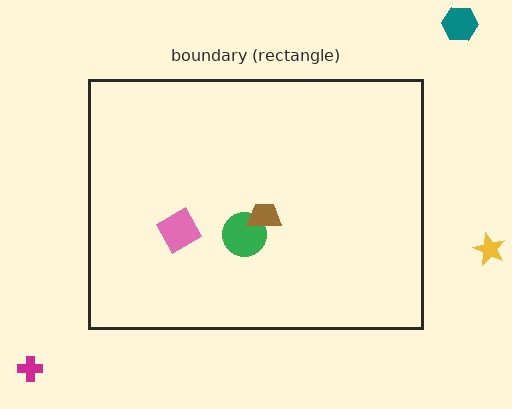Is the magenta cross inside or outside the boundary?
Outside.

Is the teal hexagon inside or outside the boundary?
Outside.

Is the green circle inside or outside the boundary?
Inside.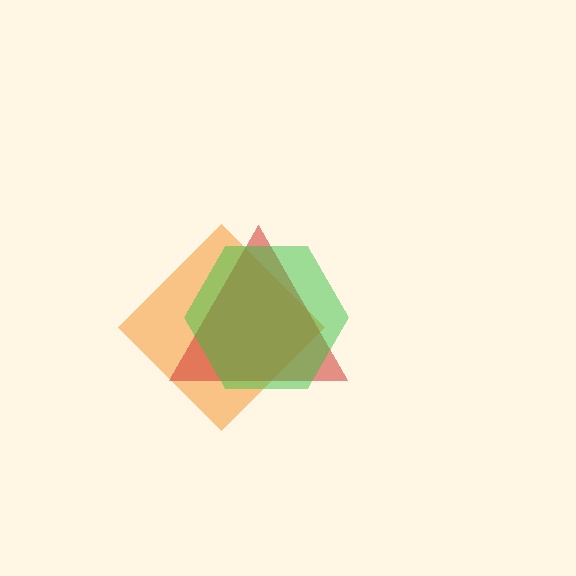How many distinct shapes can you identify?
There are 3 distinct shapes: an orange diamond, a red triangle, a green hexagon.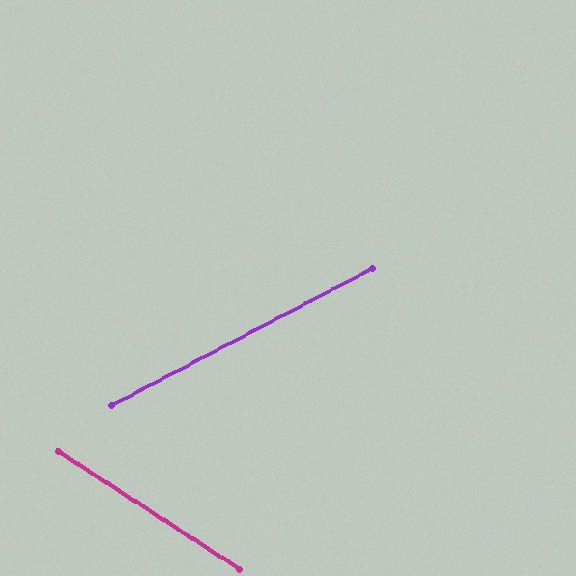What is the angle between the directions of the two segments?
Approximately 61 degrees.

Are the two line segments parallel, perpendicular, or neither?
Neither parallel nor perpendicular — they differ by about 61°.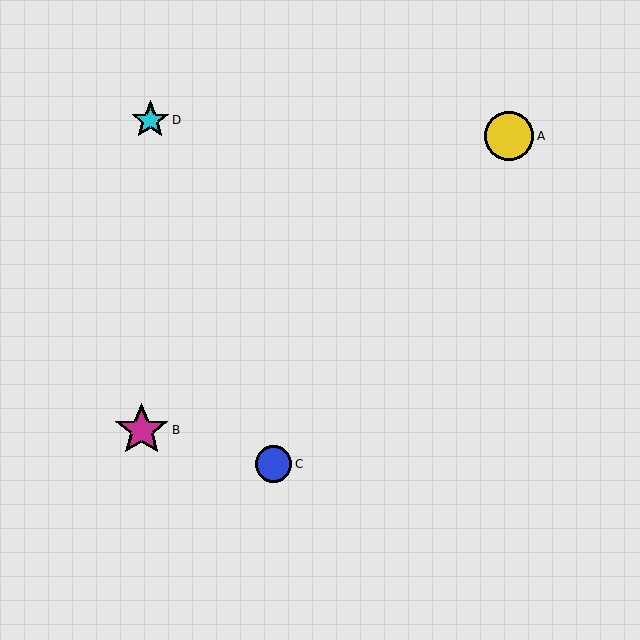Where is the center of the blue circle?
The center of the blue circle is at (273, 464).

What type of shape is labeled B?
Shape B is a magenta star.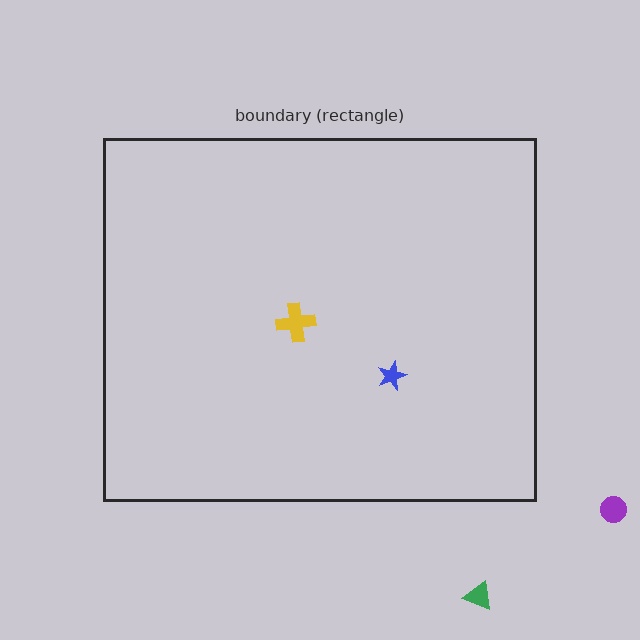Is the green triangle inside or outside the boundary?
Outside.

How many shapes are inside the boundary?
2 inside, 2 outside.